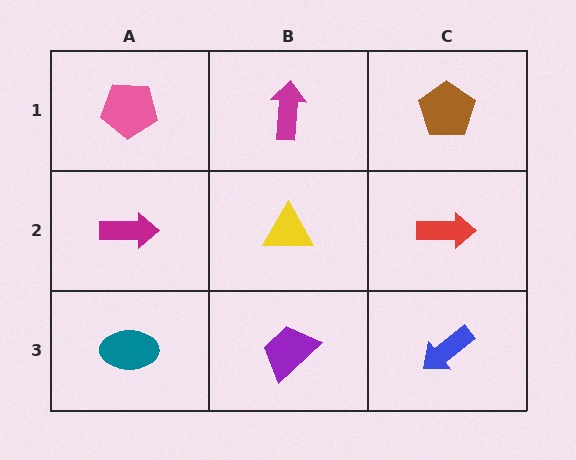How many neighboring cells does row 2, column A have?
3.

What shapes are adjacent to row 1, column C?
A red arrow (row 2, column C), a magenta arrow (row 1, column B).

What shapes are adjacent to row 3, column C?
A red arrow (row 2, column C), a purple trapezoid (row 3, column B).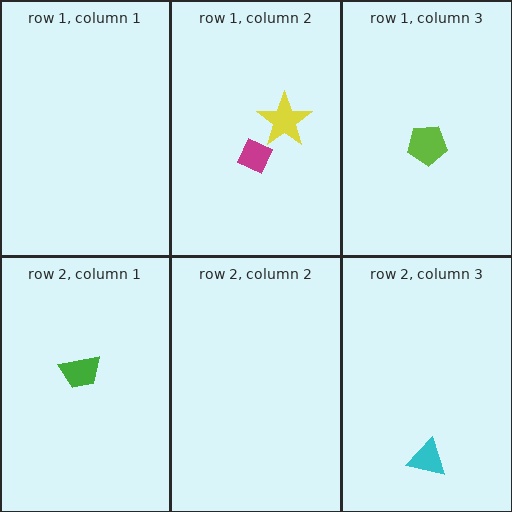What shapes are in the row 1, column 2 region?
The yellow star, the magenta diamond.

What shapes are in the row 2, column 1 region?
The green trapezoid.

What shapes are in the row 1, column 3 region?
The lime pentagon.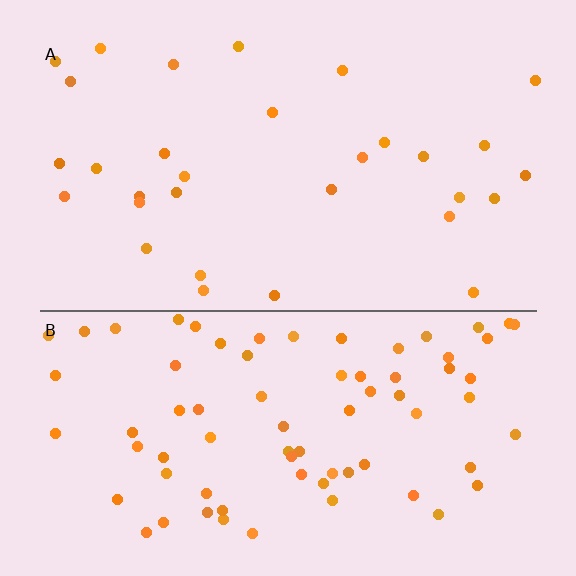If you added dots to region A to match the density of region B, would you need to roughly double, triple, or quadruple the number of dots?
Approximately double.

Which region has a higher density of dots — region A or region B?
B (the bottom).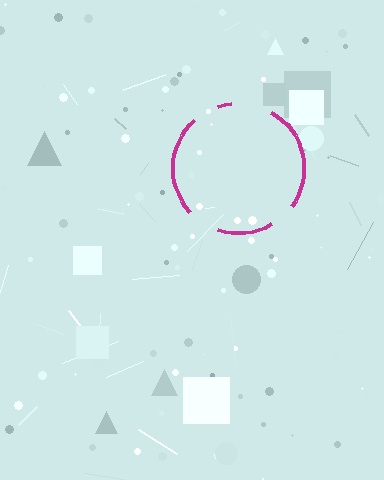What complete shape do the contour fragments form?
The contour fragments form a circle.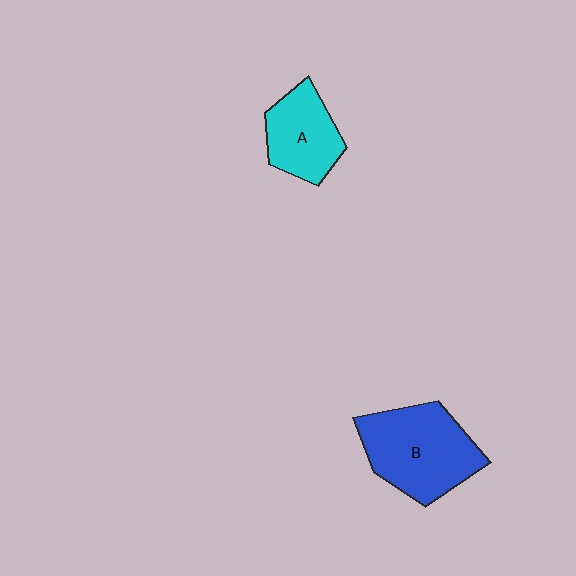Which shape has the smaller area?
Shape A (cyan).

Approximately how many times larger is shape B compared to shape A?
Approximately 1.6 times.